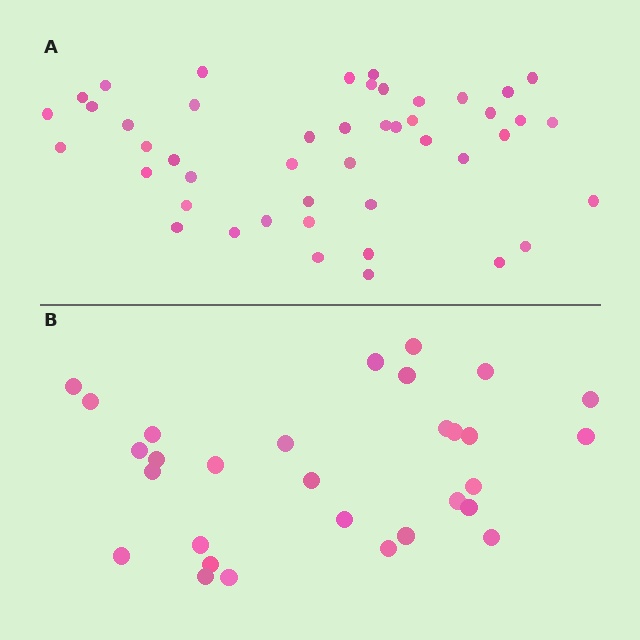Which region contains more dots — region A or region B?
Region A (the top region) has more dots.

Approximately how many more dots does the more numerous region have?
Region A has approximately 15 more dots than region B.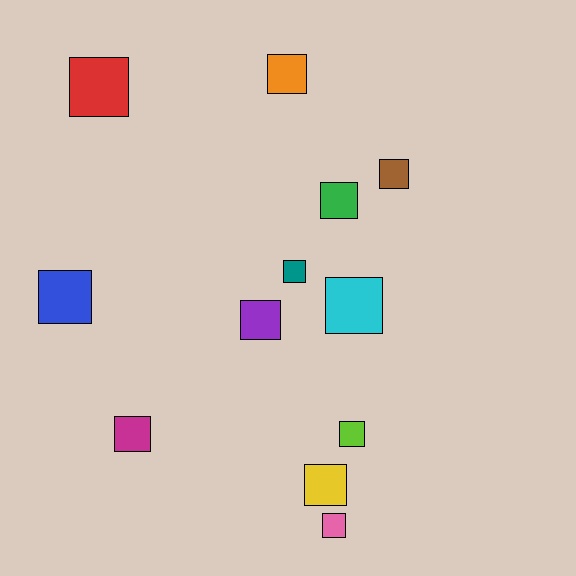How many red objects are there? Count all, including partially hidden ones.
There is 1 red object.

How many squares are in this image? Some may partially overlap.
There are 12 squares.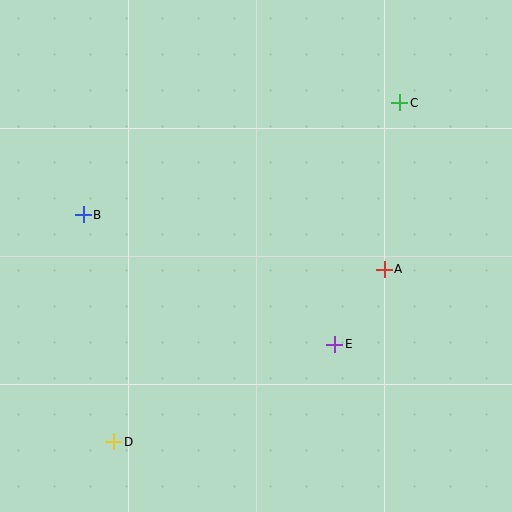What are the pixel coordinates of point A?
Point A is at (384, 269).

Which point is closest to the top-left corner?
Point B is closest to the top-left corner.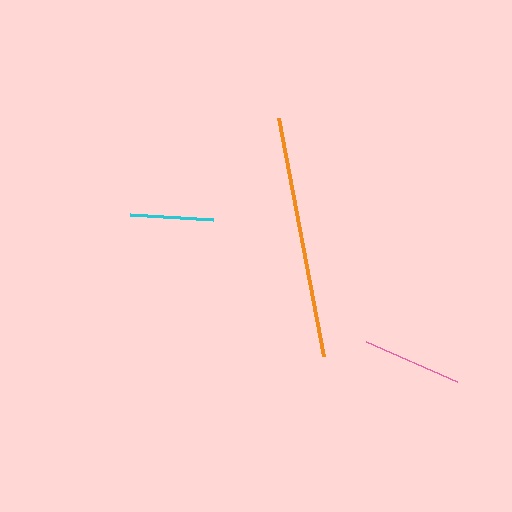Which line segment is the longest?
The orange line is the longest at approximately 242 pixels.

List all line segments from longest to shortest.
From longest to shortest: orange, pink, cyan.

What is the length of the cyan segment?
The cyan segment is approximately 83 pixels long.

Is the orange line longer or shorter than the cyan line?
The orange line is longer than the cyan line.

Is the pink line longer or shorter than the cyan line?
The pink line is longer than the cyan line.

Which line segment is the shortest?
The cyan line is the shortest at approximately 83 pixels.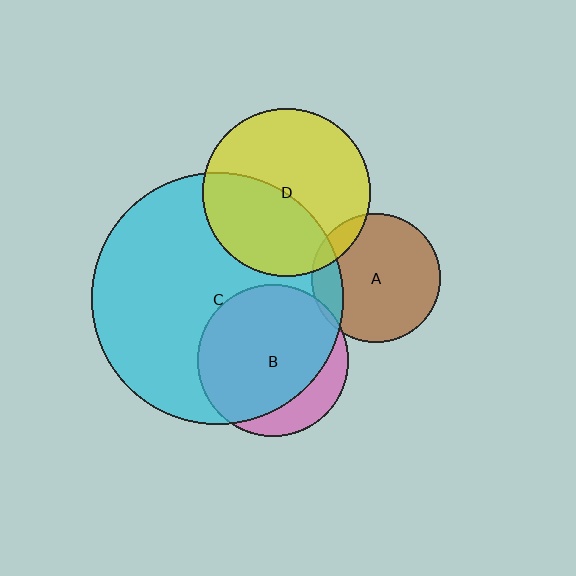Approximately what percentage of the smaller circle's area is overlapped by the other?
Approximately 5%.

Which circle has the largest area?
Circle C (cyan).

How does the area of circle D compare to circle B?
Approximately 1.2 times.